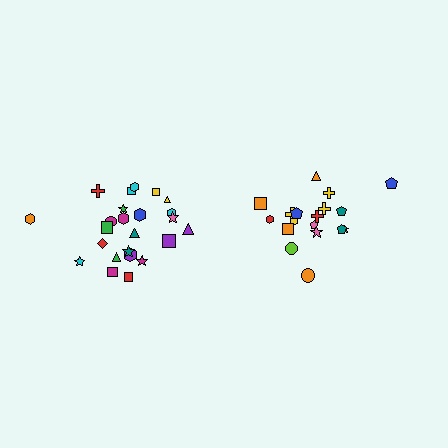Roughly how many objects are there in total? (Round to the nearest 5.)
Roughly 45 objects in total.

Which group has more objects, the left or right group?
The left group.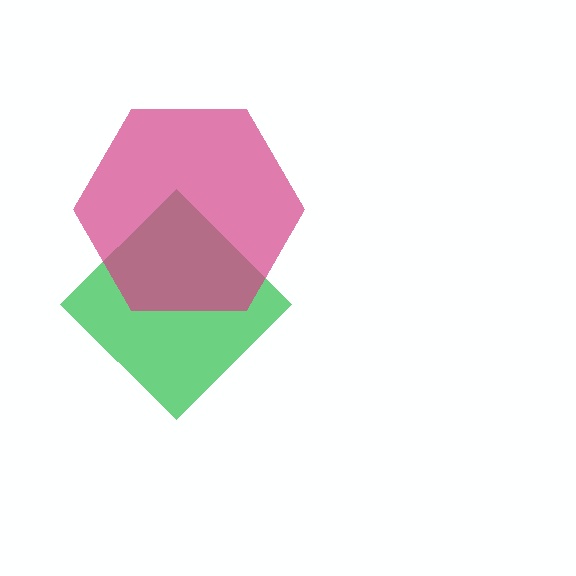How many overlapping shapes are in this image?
There are 2 overlapping shapes in the image.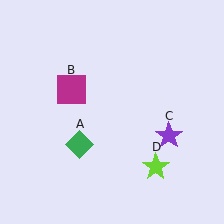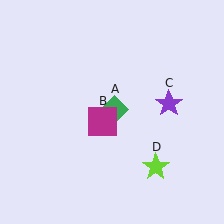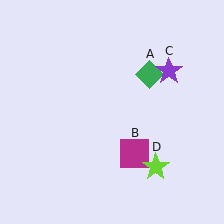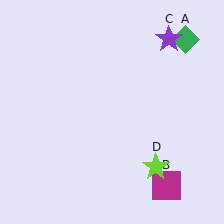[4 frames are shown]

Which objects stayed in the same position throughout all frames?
Lime star (object D) remained stationary.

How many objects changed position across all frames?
3 objects changed position: green diamond (object A), magenta square (object B), purple star (object C).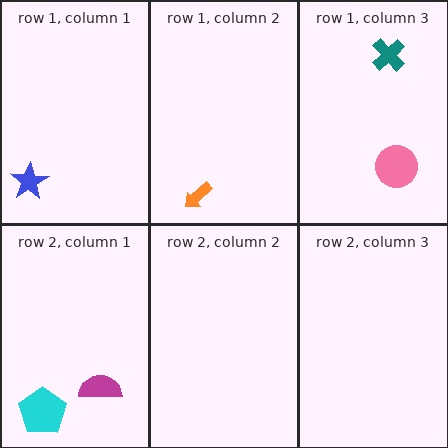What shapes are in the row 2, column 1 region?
The cyan pentagon, the magenta semicircle.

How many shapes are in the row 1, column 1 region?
1.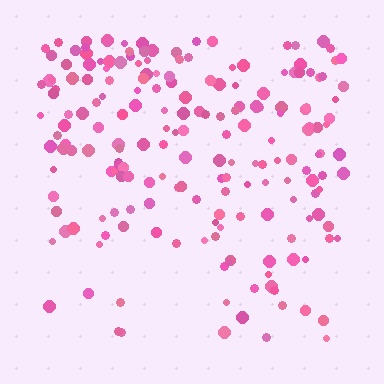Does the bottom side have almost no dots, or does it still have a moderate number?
Still a moderate number, just noticeably fewer than the top.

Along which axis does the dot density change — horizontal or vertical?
Vertical.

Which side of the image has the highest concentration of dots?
The top.